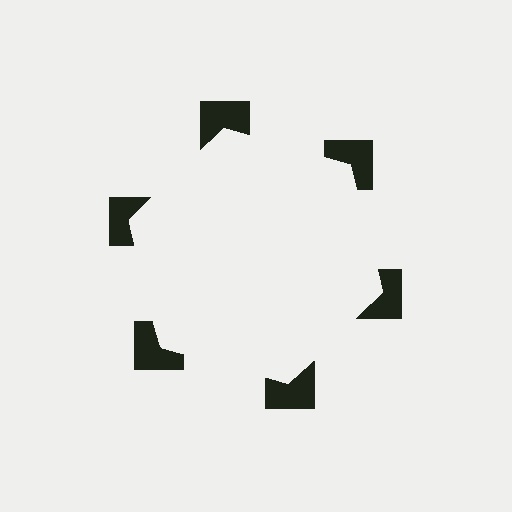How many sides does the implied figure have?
6 sides.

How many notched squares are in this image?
There are 6 — one at each vertex of the illusory hexagon.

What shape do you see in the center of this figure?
An illusory hexagon — its edges are inferred from the aligned wedge cuts in the notched squares, not physically drawn.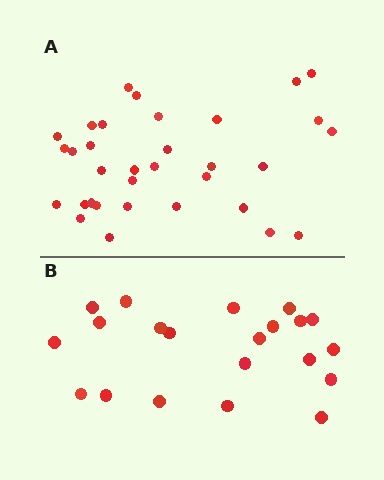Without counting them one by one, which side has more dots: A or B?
Region A (the top region) has more dots.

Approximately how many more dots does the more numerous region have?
Region A has roughly 12 or so more dots than region B.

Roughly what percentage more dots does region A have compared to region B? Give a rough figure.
About 55% more.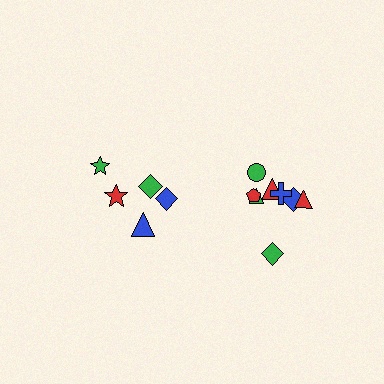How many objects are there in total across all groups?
There are 13 objects.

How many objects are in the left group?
There are 5 objects.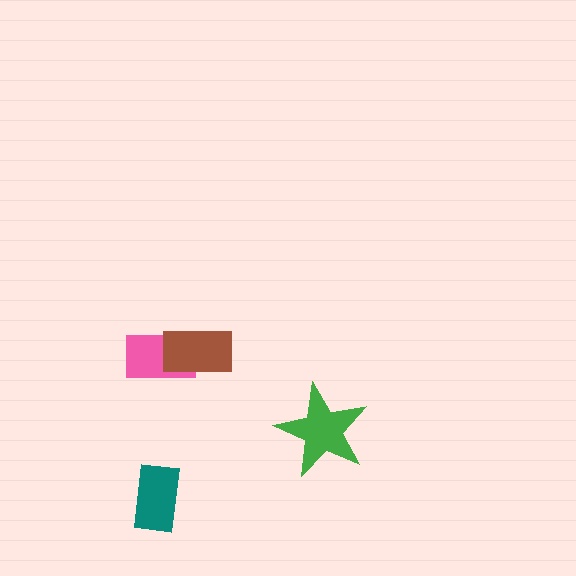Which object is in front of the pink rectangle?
The brown rectangle is in front of the pink rectangle.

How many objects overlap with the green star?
0 objects overlap with the green star.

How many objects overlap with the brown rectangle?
1 object overlaps with the brown rectangle.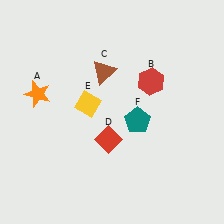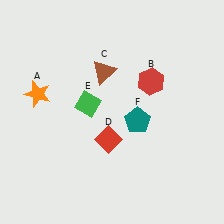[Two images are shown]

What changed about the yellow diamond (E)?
In Image 1, E is yellow. In Image 2, it changed to green.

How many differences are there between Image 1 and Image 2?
There is 1 difference between the two images.